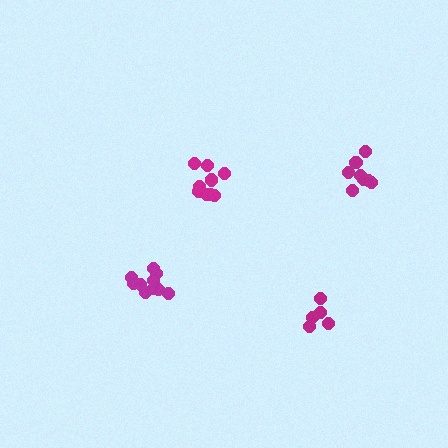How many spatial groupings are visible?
There are 4 spatial groupings.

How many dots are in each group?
Group 1: 10 dots, Group 2: 5 dots, Group 3: 9 dots, Group 4: 8 dots (32 total).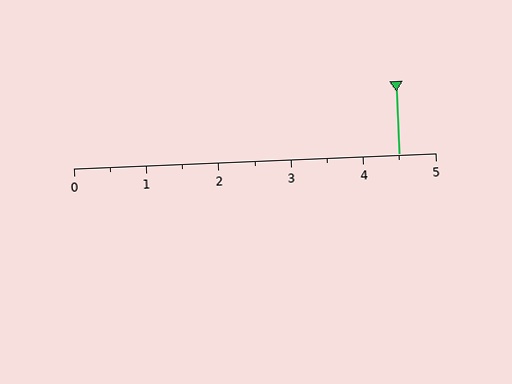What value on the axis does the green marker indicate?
The marker indicates approximately 4.5.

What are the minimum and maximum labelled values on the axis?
The axis runs from 0 to 5.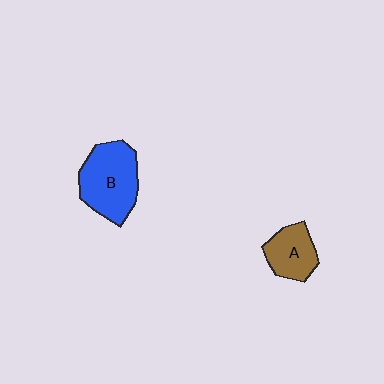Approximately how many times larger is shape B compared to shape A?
Approximately 1.7 times.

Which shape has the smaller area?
Shape A (brown).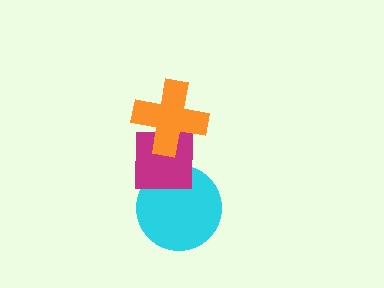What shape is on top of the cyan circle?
The magenta square is on top of the cyan circle.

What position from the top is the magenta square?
The magenta square is 2nd from the top.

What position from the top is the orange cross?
The orange cross is 1st from the top.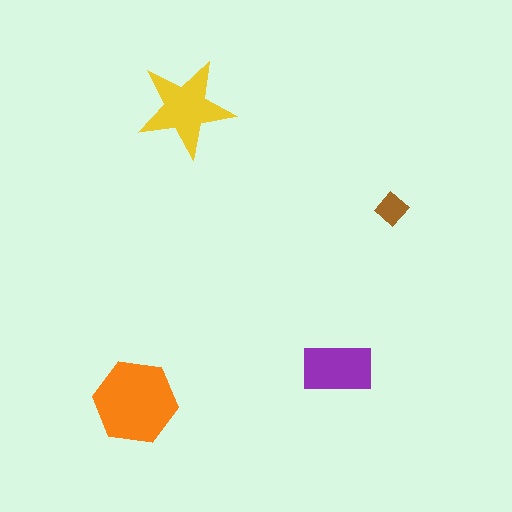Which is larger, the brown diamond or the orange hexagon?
The orange hexagon.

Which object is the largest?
The orange hexagon.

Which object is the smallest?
The brown diamond.